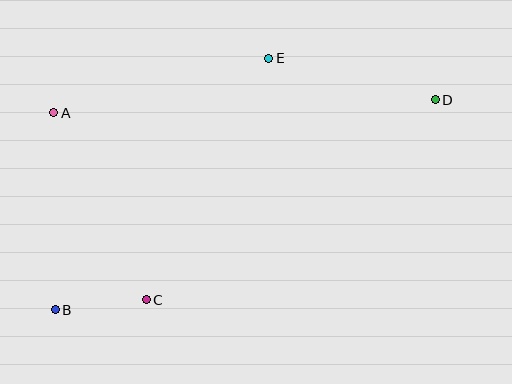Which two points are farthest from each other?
Points B and D are farthest from each other.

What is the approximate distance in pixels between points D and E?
The distance between D and E is approximately 171 pixels.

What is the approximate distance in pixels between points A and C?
The distance between A and C is approximately 209 pixels.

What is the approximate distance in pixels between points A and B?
The distance between A and B is approximately 197 pixels.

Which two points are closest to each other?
Points B and C are closest to each other.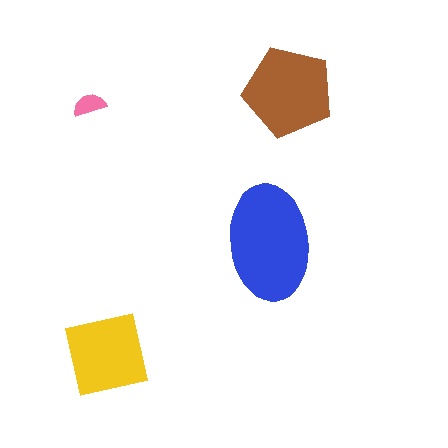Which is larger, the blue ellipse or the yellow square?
The blue ellipse.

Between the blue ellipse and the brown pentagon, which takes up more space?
The blue ellipse.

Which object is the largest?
The blue ellipse.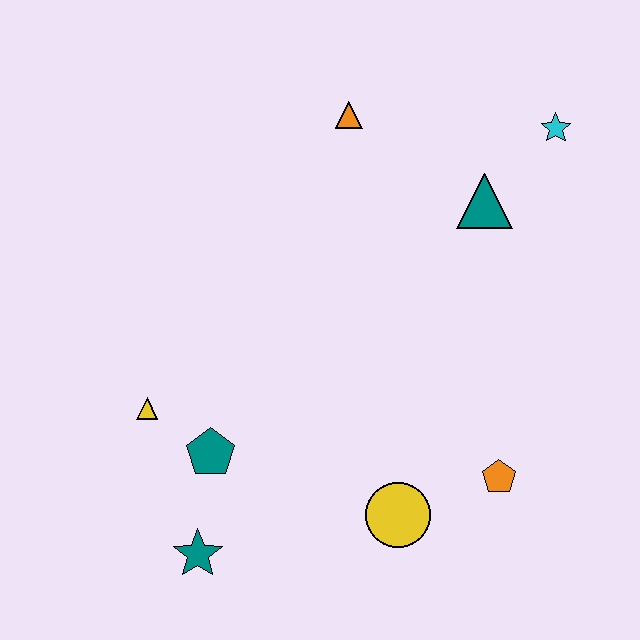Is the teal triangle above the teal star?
Yes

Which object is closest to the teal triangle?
The cyan star is closest to the teal triangle.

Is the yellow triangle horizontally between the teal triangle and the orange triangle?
No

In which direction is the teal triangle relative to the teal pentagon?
The teal triangle is to the right of the teal pentagon.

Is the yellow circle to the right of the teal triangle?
No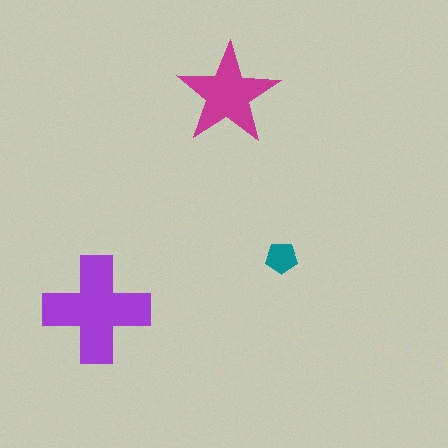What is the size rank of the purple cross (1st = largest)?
1st.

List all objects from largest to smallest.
The purple cross, the magenta star, the teal pentagon.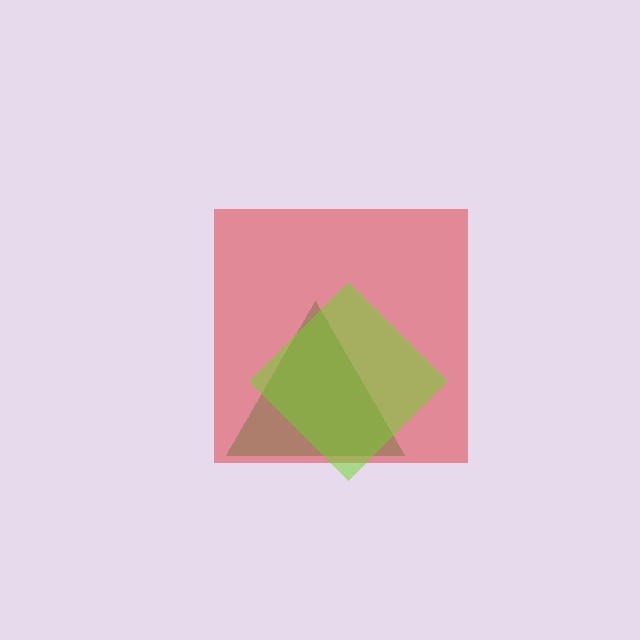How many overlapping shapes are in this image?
There are 3 overlapping shapes in the image.